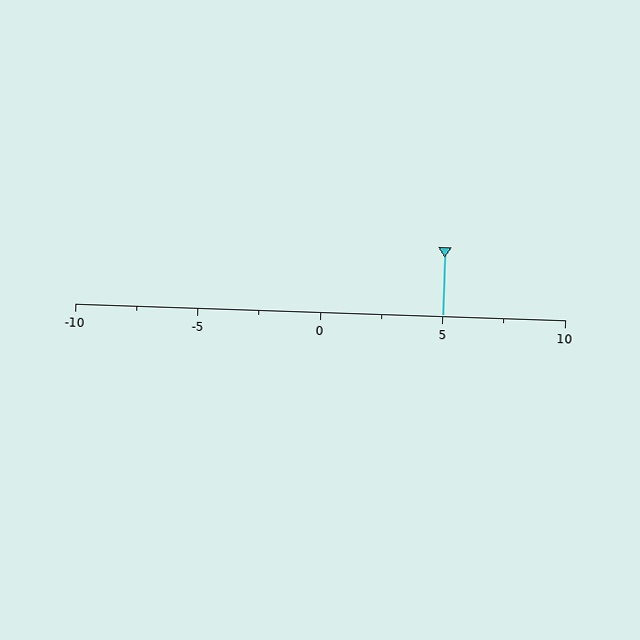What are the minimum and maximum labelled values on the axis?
The axis runs from -10 to 10.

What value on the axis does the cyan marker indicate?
The marker indicates approximately 5.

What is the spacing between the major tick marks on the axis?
The major ticks are spaced 5 apart.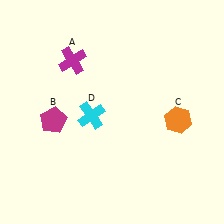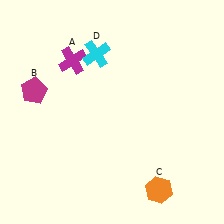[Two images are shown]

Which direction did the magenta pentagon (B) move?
The magenta pentagon (B) moved up.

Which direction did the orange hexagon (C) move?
The orange hexagon (C) moved down.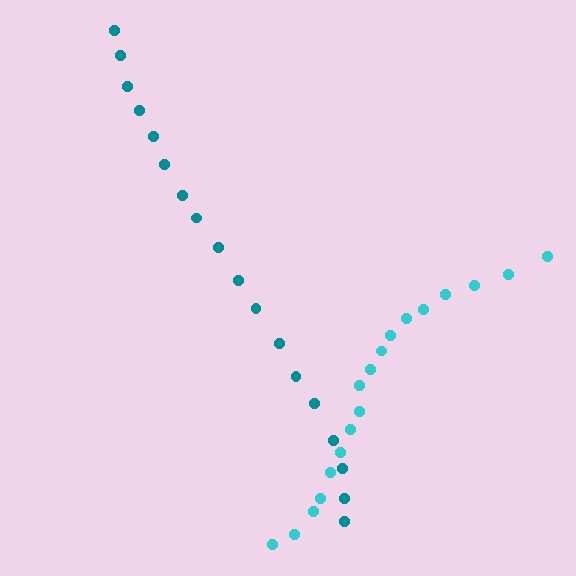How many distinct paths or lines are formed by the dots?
There are 2 distinct paths.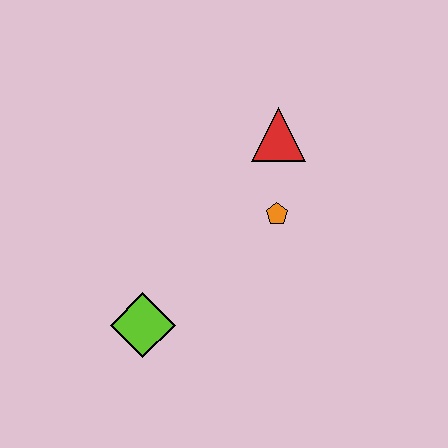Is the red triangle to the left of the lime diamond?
No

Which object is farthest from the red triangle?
The lime diamond is farthest from the red triangle.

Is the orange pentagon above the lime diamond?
Yes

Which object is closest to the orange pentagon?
The red triangle is closest to the orange pentagon.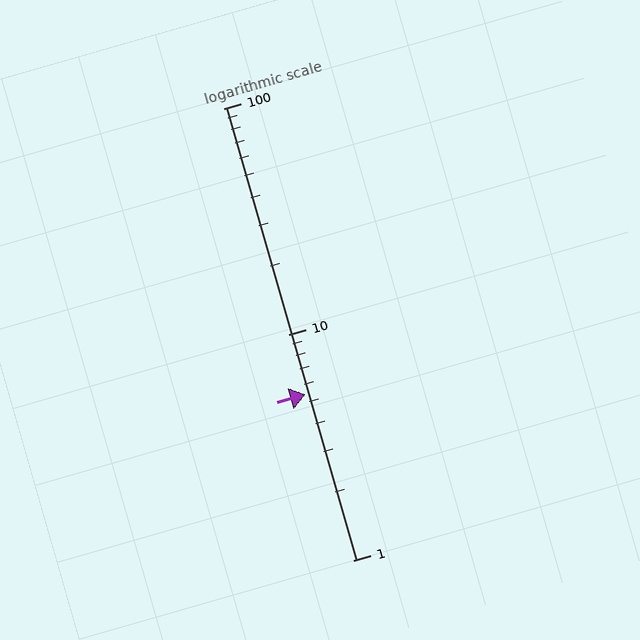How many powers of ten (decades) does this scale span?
The scale spans 2 decades, from 1 to 100.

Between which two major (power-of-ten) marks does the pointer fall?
The pointer is between 1 and 10.